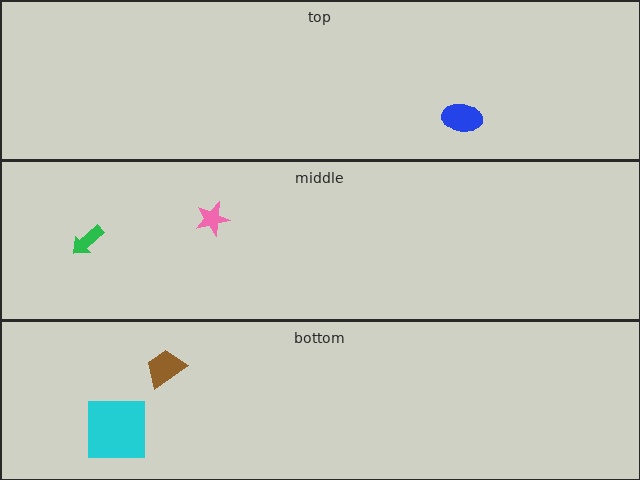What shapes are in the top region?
The blue ellipse.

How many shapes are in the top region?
1.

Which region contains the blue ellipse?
The top region.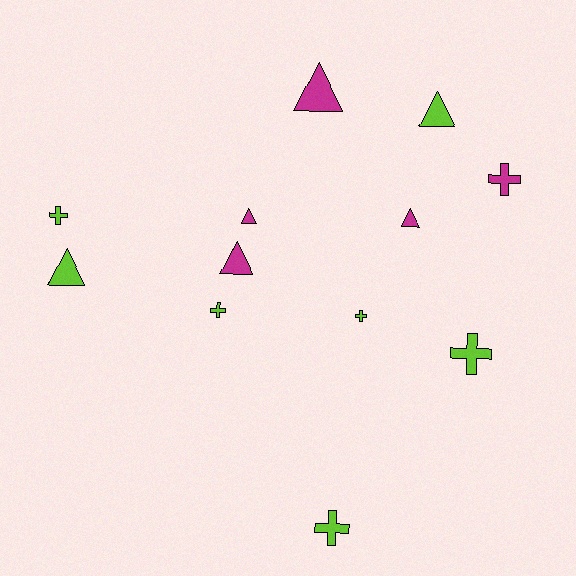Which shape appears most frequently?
Triangle, with 6 objects.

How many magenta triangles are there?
There are 4 magenta triangles.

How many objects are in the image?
There are 12 objects.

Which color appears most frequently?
Lime, with 7 objects.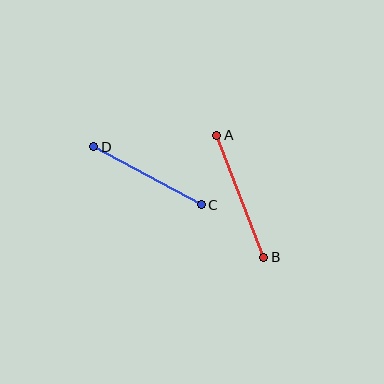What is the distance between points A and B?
The distance is approximately 131 pixels.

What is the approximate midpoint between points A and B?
The midpoint is at approximately (240, 196) pixels.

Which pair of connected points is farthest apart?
Points A and B are farthest apart.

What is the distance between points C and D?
The distance is approximately 122 pixels.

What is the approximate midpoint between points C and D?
The midpoint is at approximately (148, 176) pixels.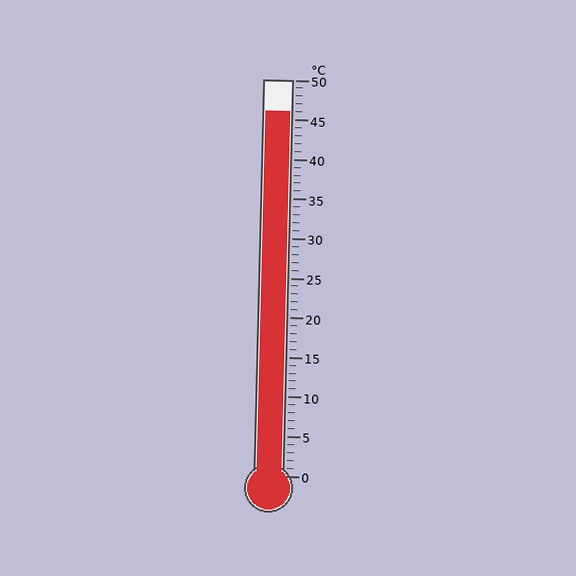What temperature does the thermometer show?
The thermometer shows approximately 46°C.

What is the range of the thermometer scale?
The thermometer scale ranges from 0°C to 50°C.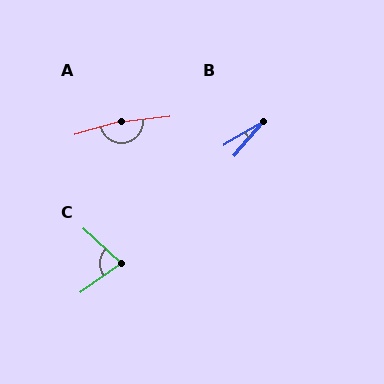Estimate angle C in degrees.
Approximately 78 degrees.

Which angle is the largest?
A, at approximately 169 degrees.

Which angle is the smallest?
B, at approximately 18 degrees.